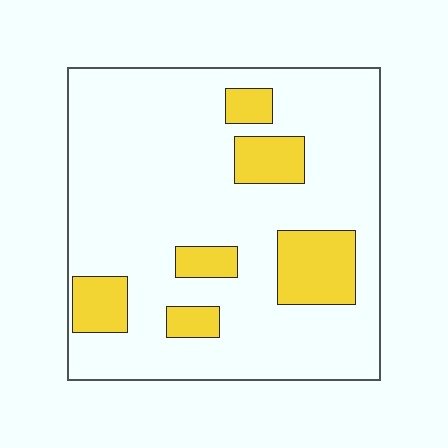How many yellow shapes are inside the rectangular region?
6.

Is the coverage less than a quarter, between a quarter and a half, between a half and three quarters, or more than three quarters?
Less than a quarter.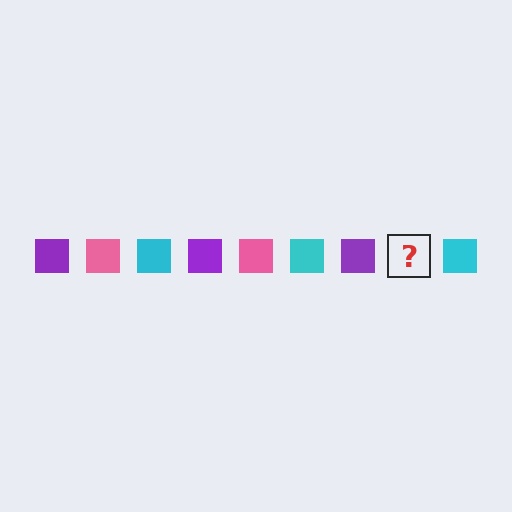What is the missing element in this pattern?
The missing element is a pink square.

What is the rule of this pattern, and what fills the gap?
The rule is that the pattern cycles through purple, pink, cyan squares. The gap should be filled with a pink square.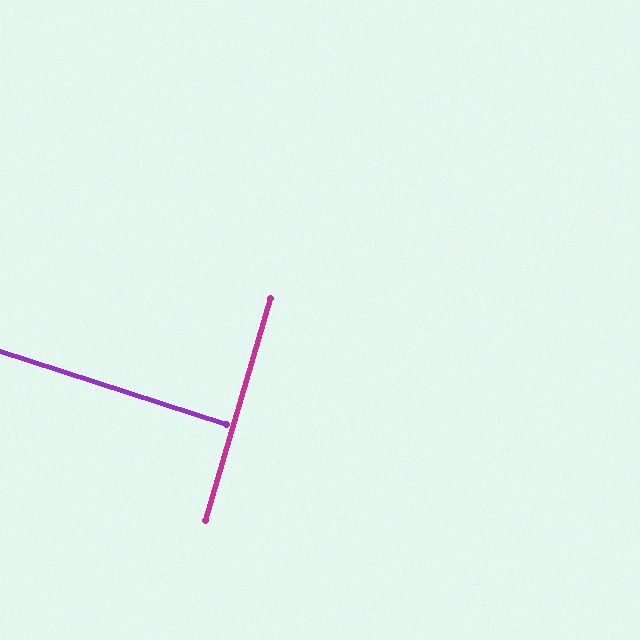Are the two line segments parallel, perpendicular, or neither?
Perpendicular — they meet at approximately 88°.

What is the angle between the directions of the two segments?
Approximately 88 degrees.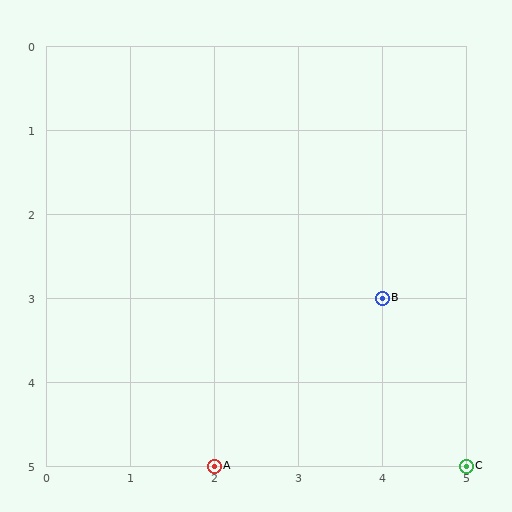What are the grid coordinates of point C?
Point C is at grid coordinates (5, 5).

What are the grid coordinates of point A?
Point A is at grid coordinates (2, 5).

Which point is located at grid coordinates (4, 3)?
Point B is at (4, 3).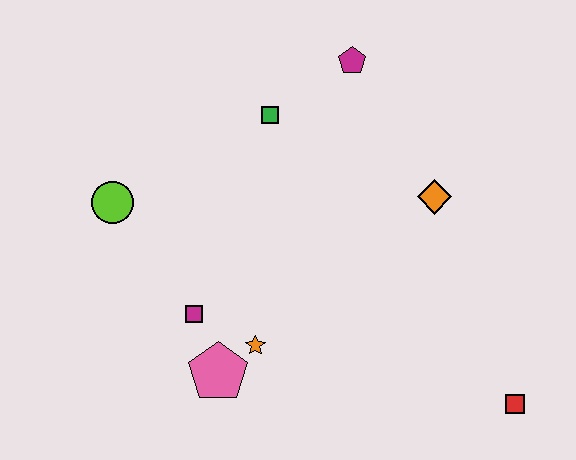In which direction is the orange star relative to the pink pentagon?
The orange star is to the right of the pink pentagon.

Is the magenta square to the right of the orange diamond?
No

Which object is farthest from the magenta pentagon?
The red square is farthest from the magenta pentagon.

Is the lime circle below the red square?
No